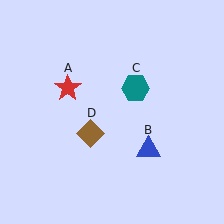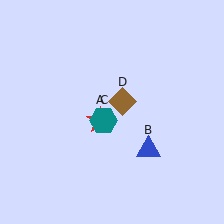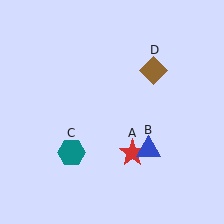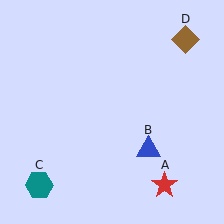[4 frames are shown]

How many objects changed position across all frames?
3 objects changed position: red star (object A), teal hexagon (object C), brown diamond (object D).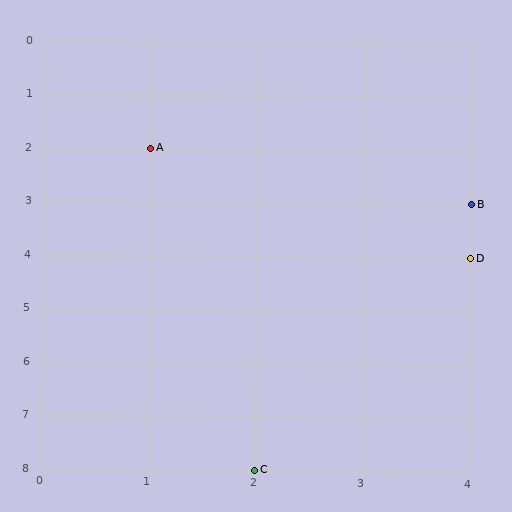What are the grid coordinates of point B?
Point B is at grid coordinates (4, 3).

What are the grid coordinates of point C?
Point C is at grid coordinates (2, 8).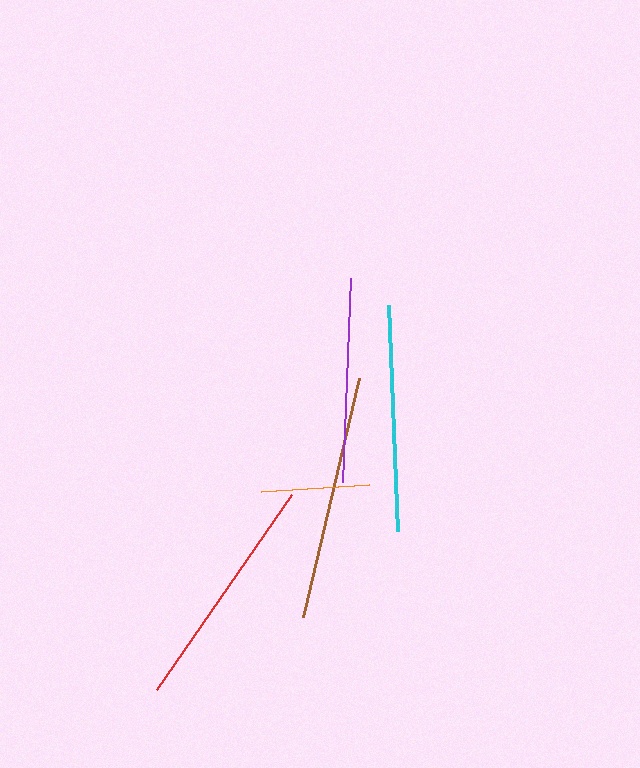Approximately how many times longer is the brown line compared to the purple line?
The brown line is approximately 1.2 times the length of the purple line.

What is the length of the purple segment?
The purple segment is approximately 204 pixels long.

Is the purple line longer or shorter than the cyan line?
The cyan line is longer than the purple line.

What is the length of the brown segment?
The brown segment is approximately 245 pixels long.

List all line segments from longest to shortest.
From longest to shortest: brown, red, cyan, purple, orange.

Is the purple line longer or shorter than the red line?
The red line is longer than the purple line.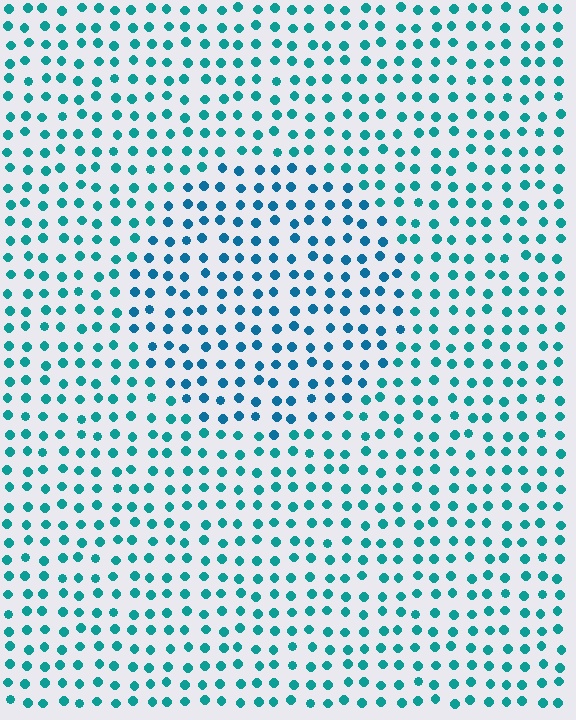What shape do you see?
I see a circle.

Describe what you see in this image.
The image is filled with small teal elements in a uniform arrangement. A circle-shaped region is visible where the elements are tinted to a slightly different hue, forming a subtle color boundary.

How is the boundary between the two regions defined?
The boundary is defined purely by a slight shift in hue (about 23 degrees). Spacing, size, and orientation are identical on both sides.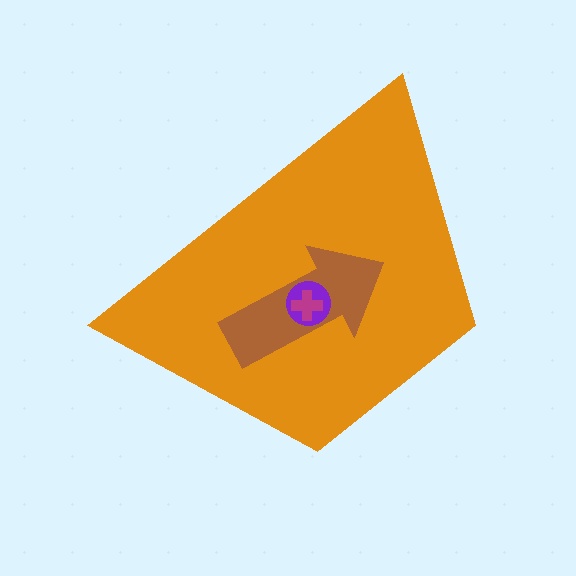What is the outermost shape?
The orange trapezoid.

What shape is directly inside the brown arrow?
The purple circle.